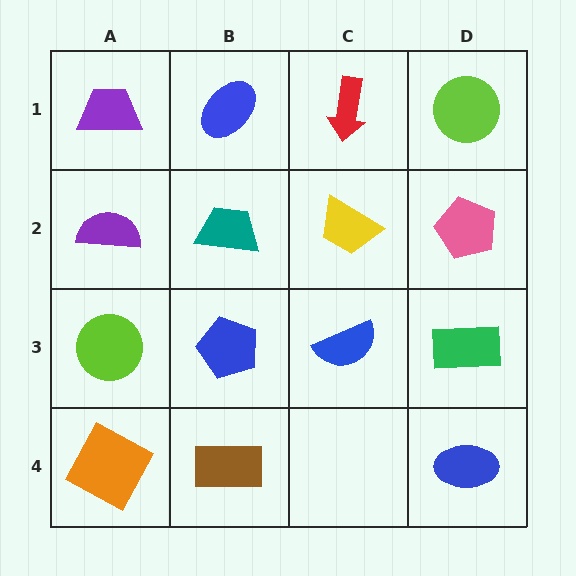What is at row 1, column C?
A red arrow.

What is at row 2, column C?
A yellow trapezoid.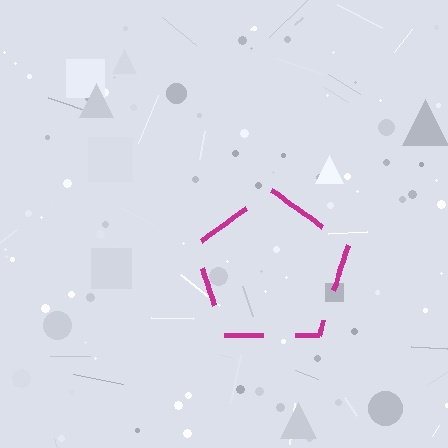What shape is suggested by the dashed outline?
The dashed outline suggests a pentagon.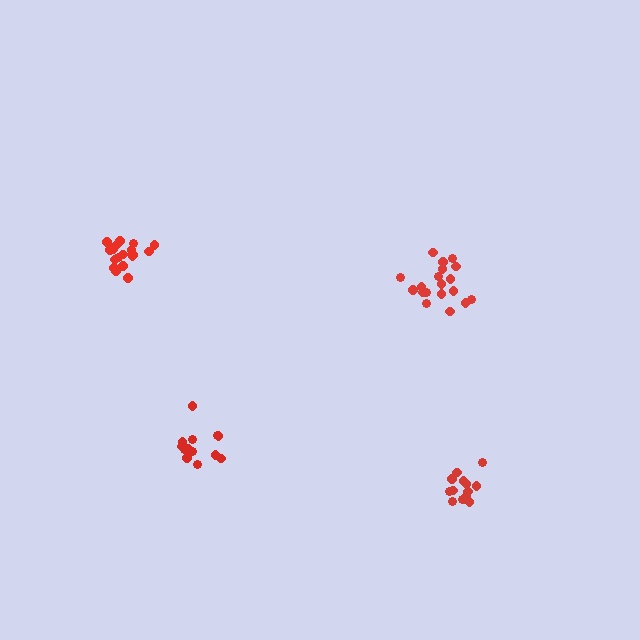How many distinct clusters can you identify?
There are 4 distinct clusters.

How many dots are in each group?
Group 1: 19 dots, Group 2: 13 dots, Group 3: 18 dots, Group 4: 14 dots (64 total).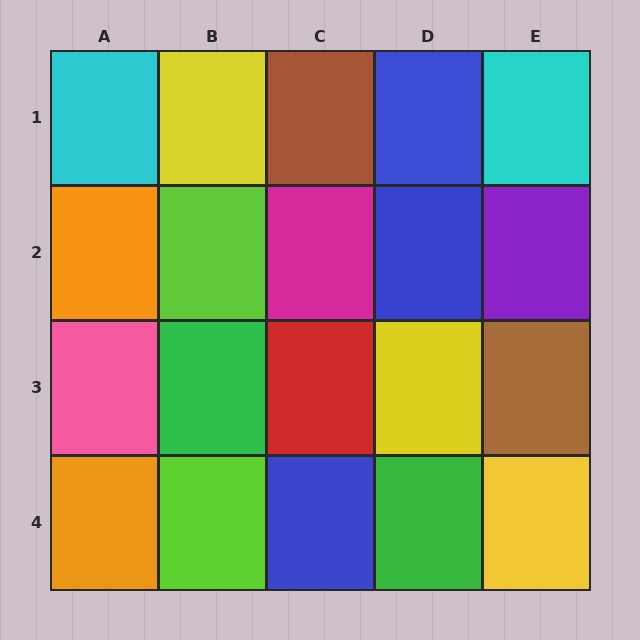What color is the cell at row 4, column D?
Green.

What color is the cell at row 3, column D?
Yellow.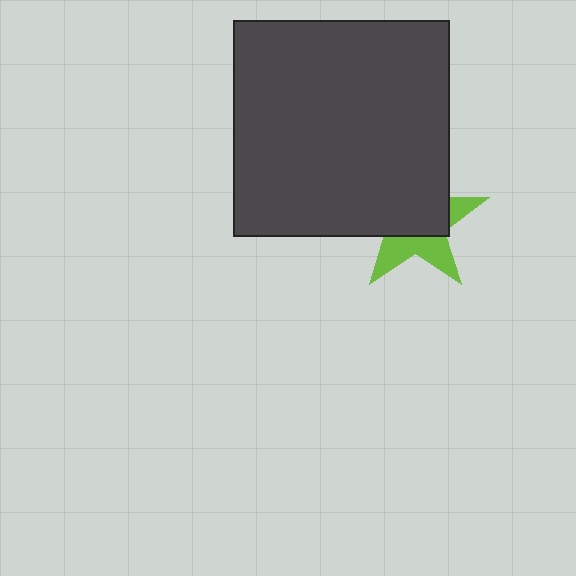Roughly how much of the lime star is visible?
A small part of it is visible (roughly 40%).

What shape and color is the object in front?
The object in front is a dark gray square.